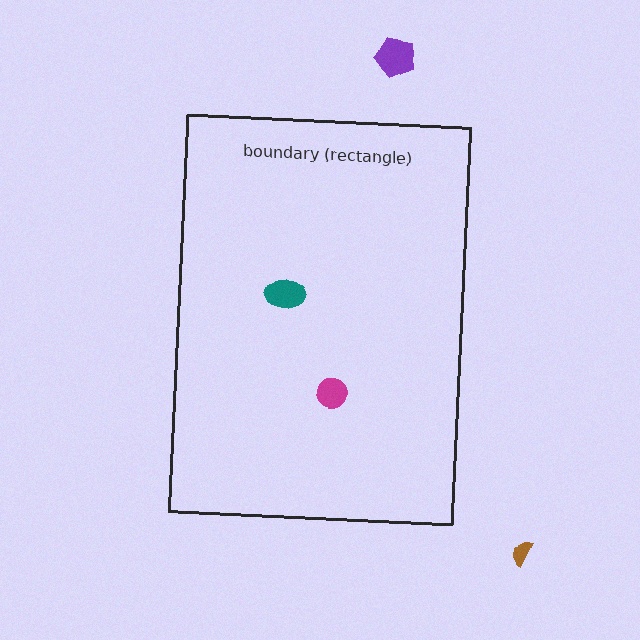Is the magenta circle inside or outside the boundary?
Inside.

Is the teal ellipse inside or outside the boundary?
Inside.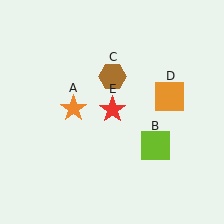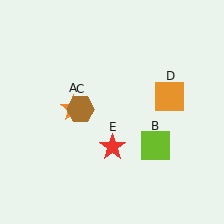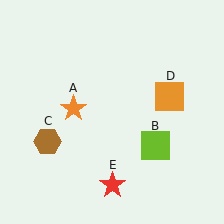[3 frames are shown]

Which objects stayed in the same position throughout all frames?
Orange star (object A) and lime square (object B) and orange square (object D) remained stationary.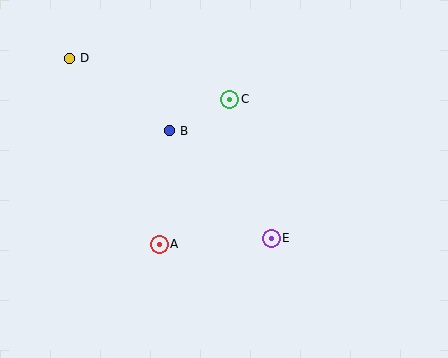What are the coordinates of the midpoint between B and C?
The midpoint between B and C is at (199, 115).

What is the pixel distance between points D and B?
The distance between D and B is 124 pixels.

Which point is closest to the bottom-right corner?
Point E is closest to the bottom-right corner.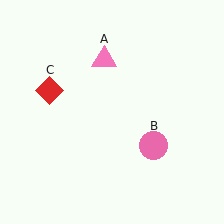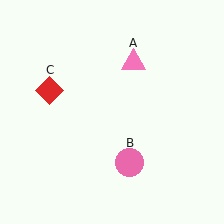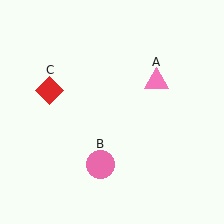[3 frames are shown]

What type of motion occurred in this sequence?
The pink triangle (object A), pink circle (object B) rotated clockwise around the center of the scene.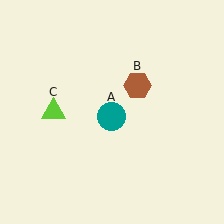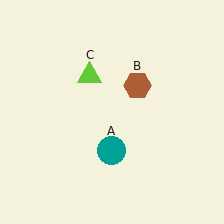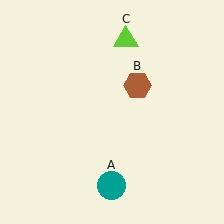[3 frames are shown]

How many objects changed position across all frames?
2 objects changed position: teal circle (object A), lime triangle (object C).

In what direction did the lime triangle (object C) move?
The lime triangle (object C) moved up and to the right.